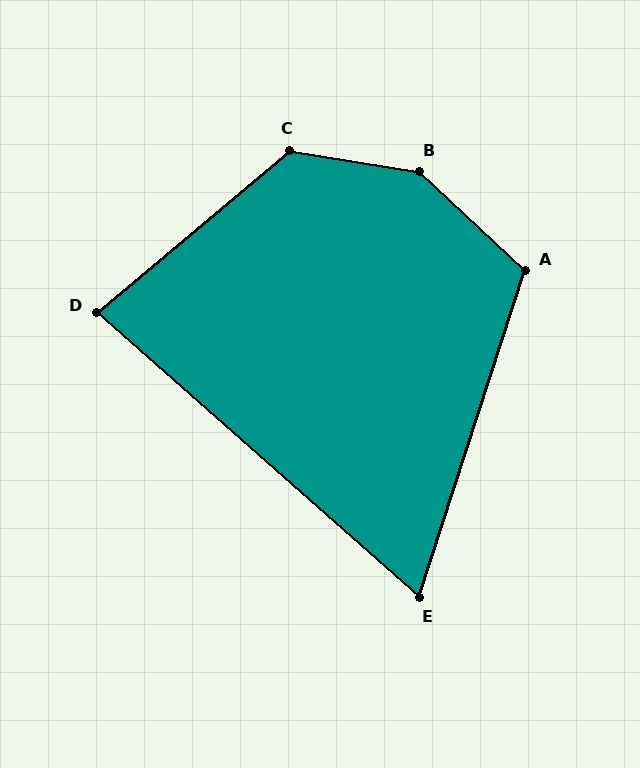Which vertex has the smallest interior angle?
E, at approximately 67 degrees.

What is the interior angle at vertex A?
Approximately 115 degrees (obtuse).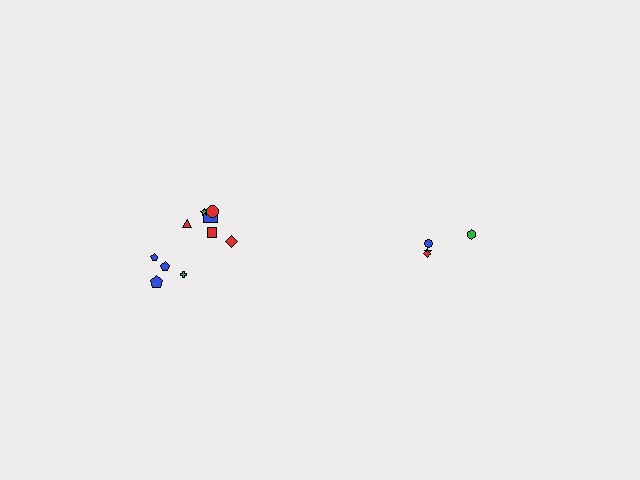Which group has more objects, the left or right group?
The left group.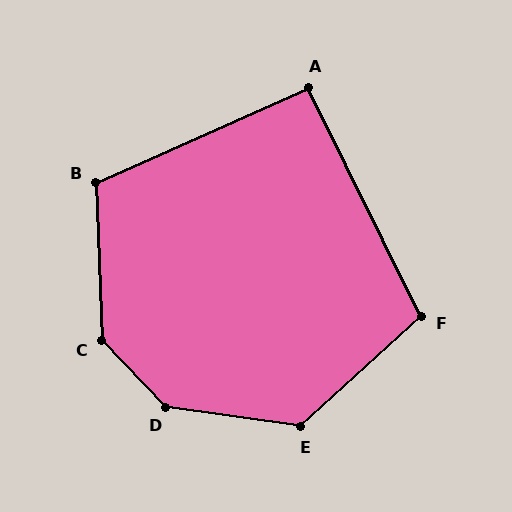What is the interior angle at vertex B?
Approximately 112 degrees (obtuse).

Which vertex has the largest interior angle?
D, at approximately 142 degrees.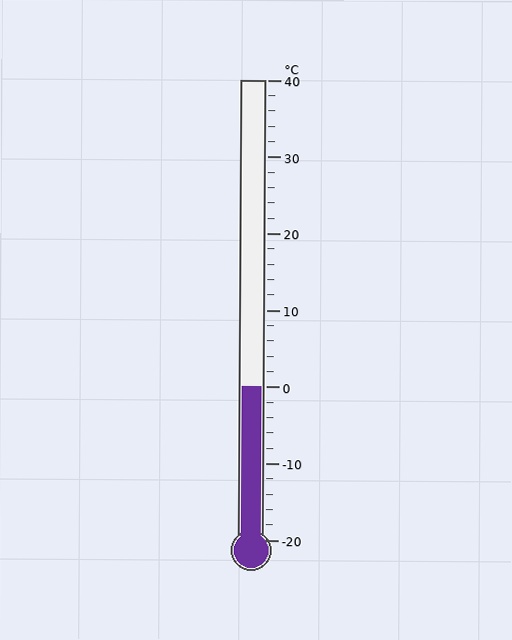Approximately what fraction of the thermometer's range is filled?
The thermometer is filled to approximately 35% of its range.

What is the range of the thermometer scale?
The thermometer scale ranges from -20°C to 40°C.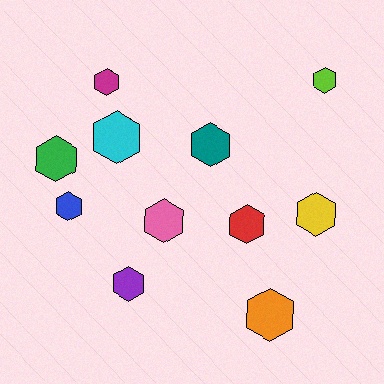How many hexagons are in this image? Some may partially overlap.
There are 11 hexagons.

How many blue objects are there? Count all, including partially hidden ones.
There is 1 blue object.